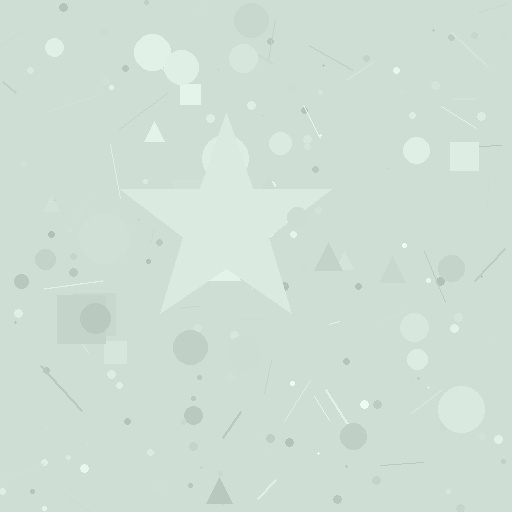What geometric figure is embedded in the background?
A star is embedded in the background.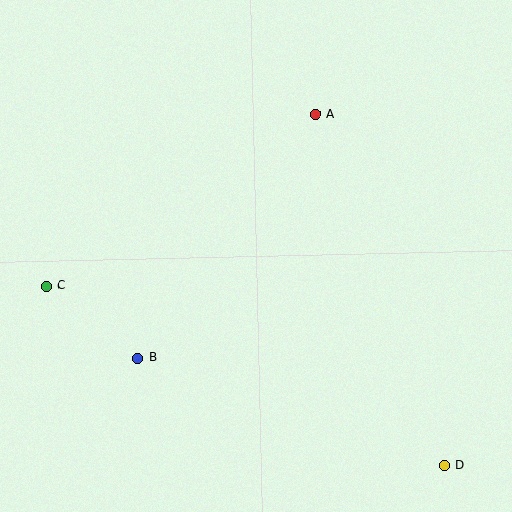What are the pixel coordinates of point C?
Point C is at (46, 286).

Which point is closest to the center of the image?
Point A at (315, 114) is closest to the center.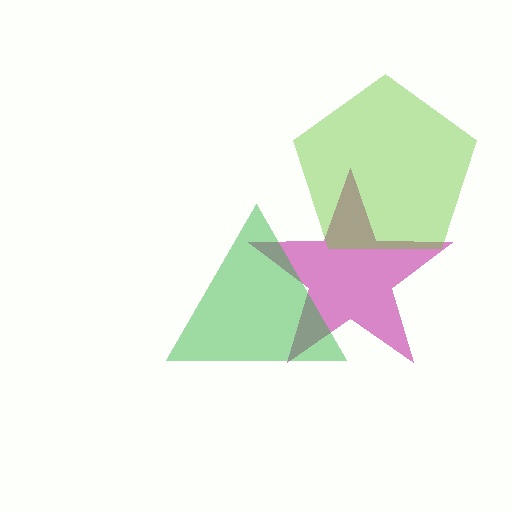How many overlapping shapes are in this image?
There are 3 overlapping shapes in the image.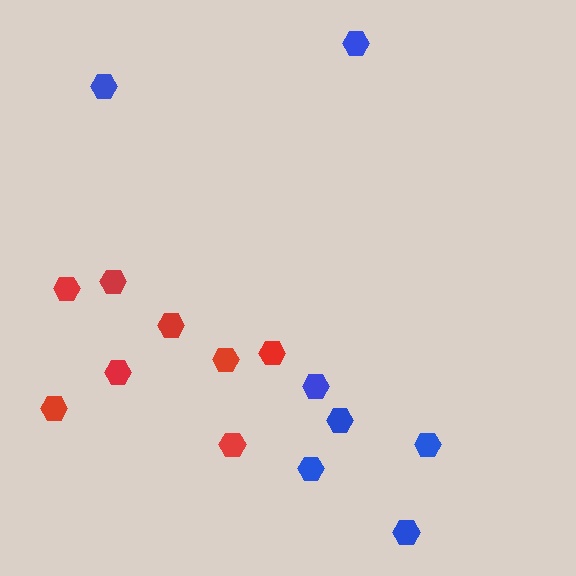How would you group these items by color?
There are 2 groups: one group of red hexagons (8) and one group of blue hexagons (7).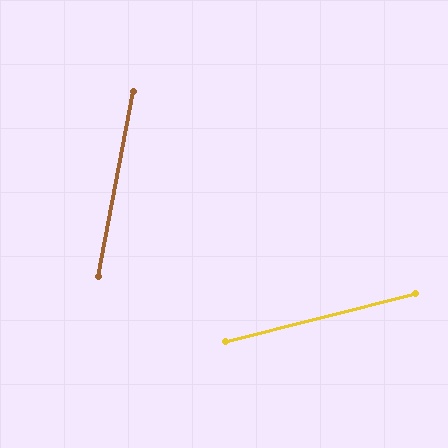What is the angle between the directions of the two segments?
Approximately 65 degrees.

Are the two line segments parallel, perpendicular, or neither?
Neither parallel nor perpendicular — they differ by about 65°.